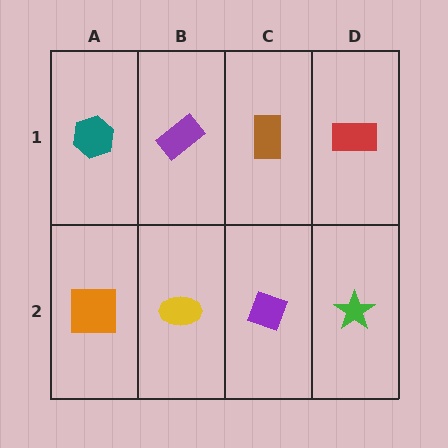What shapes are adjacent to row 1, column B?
A yellow ellipse (row 2, column B), a teal hexagon (row 1, column A), a brown rectangle (row 1, column C).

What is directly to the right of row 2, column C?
A green star.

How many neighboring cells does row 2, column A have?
2.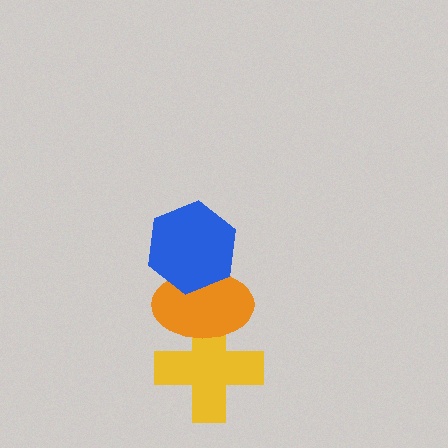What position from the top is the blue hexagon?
The blue hexagon is 1st from the top.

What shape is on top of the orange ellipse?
The blue hexagon is on top of the orange ellipse.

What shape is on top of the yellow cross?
The orange ellipse is on top of the yellow cross.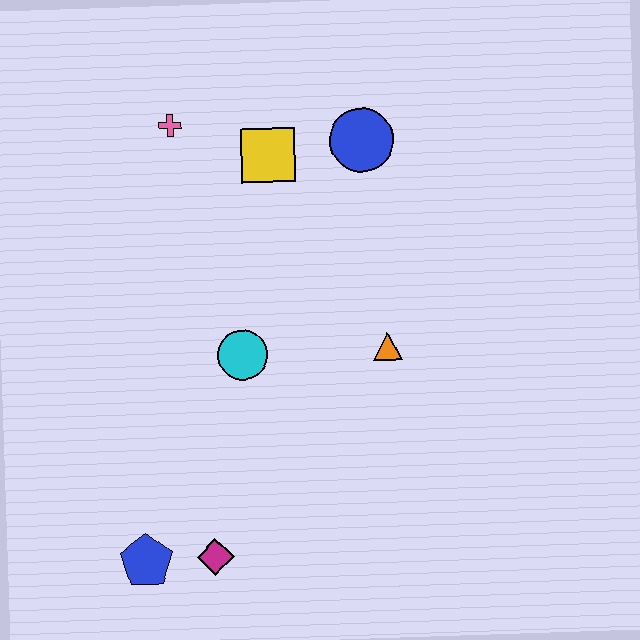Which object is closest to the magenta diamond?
The blue pentagon is closest to the magenta diamond.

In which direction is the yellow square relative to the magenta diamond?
The yellow square is above the magenta diamond.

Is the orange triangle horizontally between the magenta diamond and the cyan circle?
No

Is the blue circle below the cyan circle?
No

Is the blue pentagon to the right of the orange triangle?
No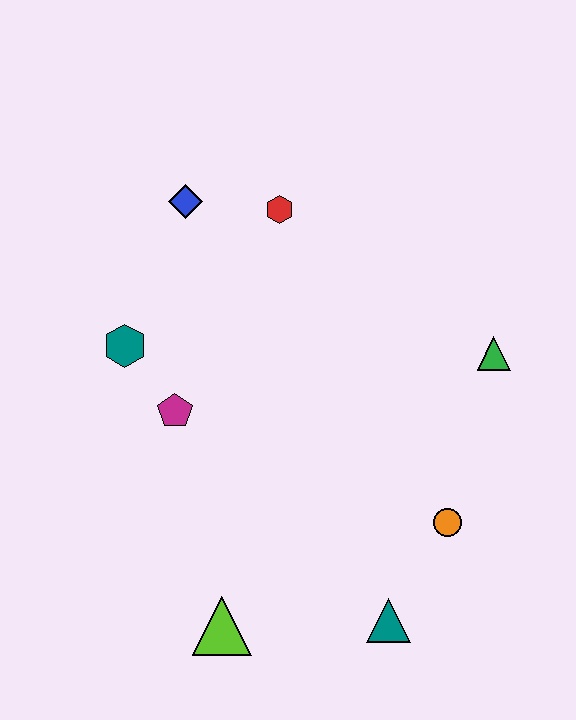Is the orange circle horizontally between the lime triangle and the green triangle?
Yes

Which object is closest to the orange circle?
The teal triangle is closest to the orange circle.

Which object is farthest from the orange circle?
The blue diamond is farthest from the orange circle.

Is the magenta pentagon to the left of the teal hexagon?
No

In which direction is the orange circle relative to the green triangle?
The orange circle is below the green triangle.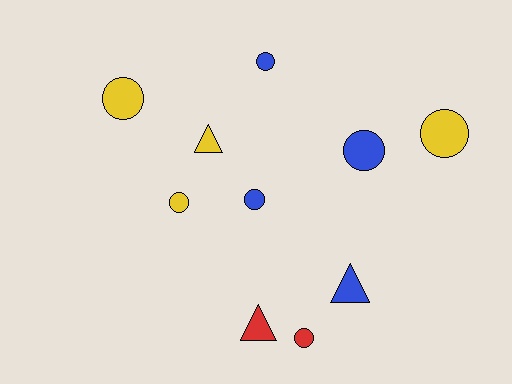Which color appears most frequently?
Blue, with 4 objects.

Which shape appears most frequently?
Circle, with 7 objects.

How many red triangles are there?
There is 1 red triangle.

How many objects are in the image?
There are 10 objects.